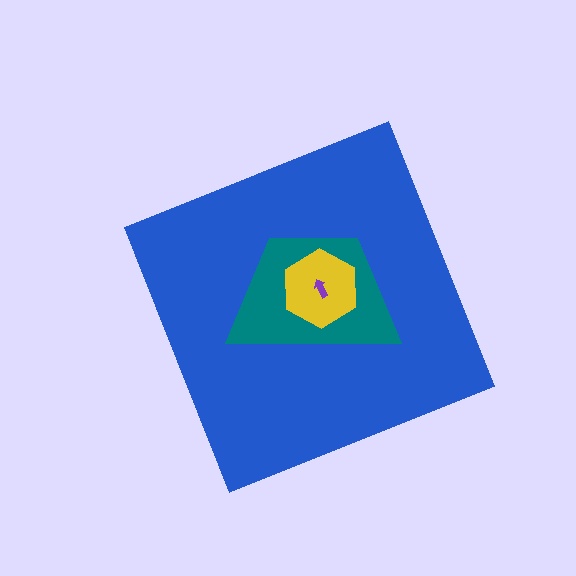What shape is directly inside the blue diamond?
The teal trapezoid.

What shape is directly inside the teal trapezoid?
The yellow hexagon.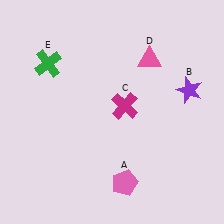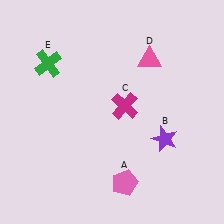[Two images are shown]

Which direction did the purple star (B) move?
The purple star (B) moved down.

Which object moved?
The purple star (B) moved down.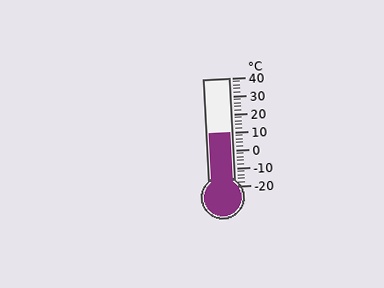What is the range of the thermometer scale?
The thermometer scale ranges from -20°C to 40°C.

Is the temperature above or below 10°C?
The temperature is at 10°C.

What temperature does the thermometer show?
The thermometer shows approximately 10°C.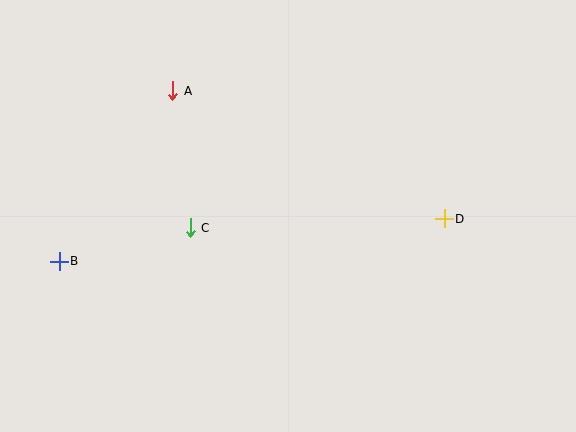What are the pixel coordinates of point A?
Point A is at (173, 91).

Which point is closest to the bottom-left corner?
Point B is closest to the bottom-left corner.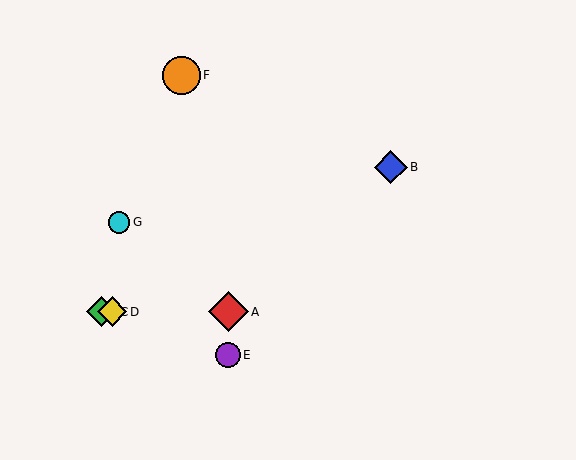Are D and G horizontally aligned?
No, D is at y≈312 and G is at y≈222.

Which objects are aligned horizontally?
Objects A, C, D are aligned horizontally.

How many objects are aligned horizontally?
3 objects (A, C, D) are aligned horizontally.